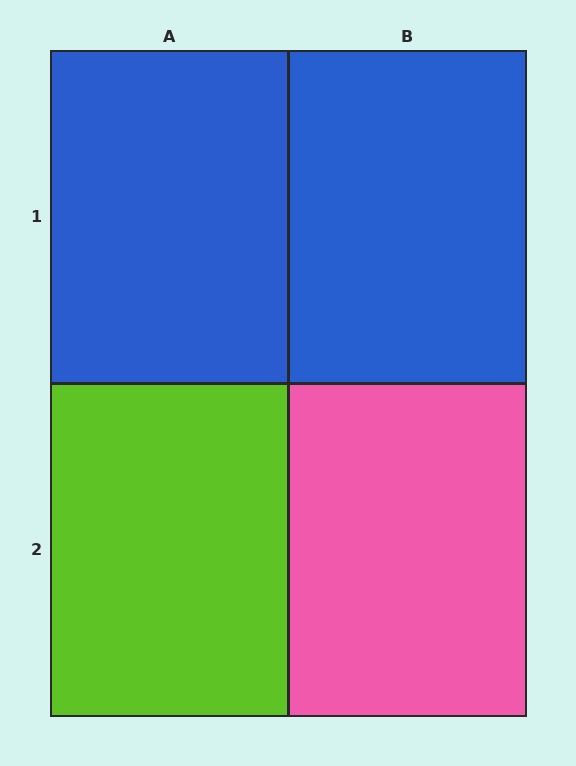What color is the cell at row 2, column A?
Lime.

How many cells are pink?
1 cell is pink.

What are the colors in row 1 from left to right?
Blue, blue.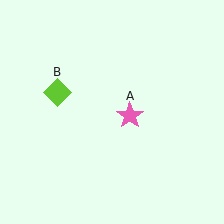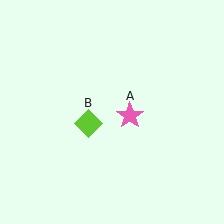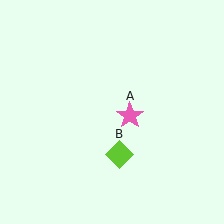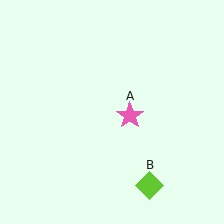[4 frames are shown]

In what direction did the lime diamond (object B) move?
The lime diamond (object B) moved down and to the right.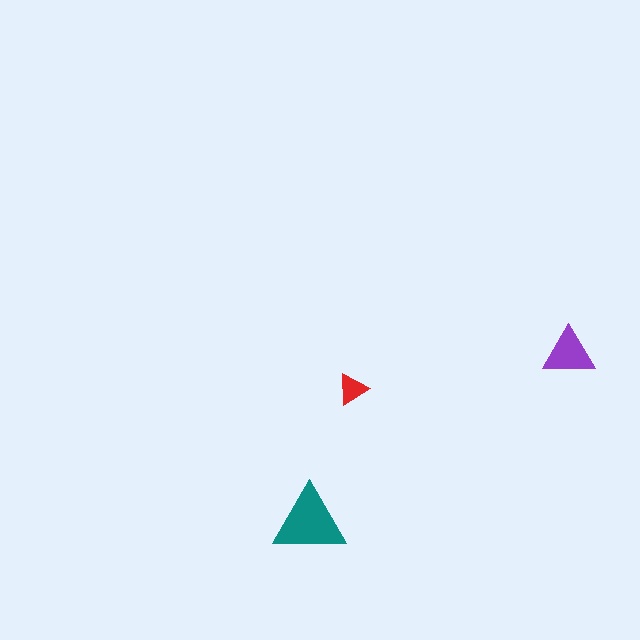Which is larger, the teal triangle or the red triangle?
The teal one.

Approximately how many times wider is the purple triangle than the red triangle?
About 1.5 times wider.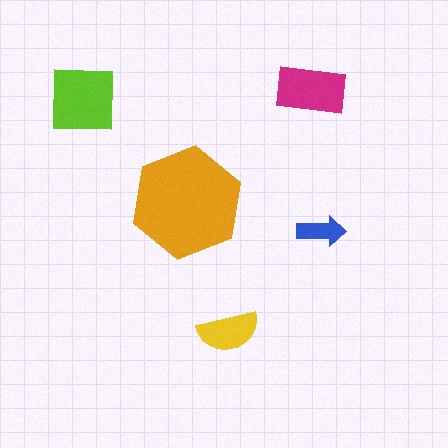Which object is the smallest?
The blue arrow.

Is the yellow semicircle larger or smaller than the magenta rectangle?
Smaller.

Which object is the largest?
The orange hexagon.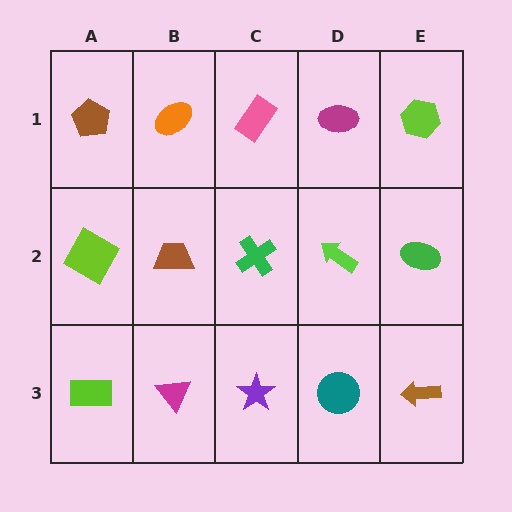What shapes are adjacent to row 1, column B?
A brown trapezoid (row 2, column B), a brown pentagon (row 1, column A), a pink rectangle (row 1, column C).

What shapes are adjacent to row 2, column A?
A brown pentagon (row 1, column A), a lime rectangle (row 3, column A), a brown trapezoid (row 2, column B).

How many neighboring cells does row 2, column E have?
3.